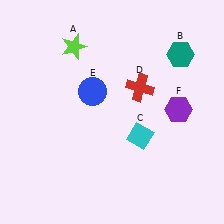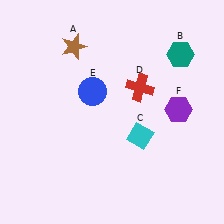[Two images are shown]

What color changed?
The star (A) changed from lime in Image 1 to brown in Image 2.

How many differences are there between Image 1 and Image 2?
There is 1 difference between the two images.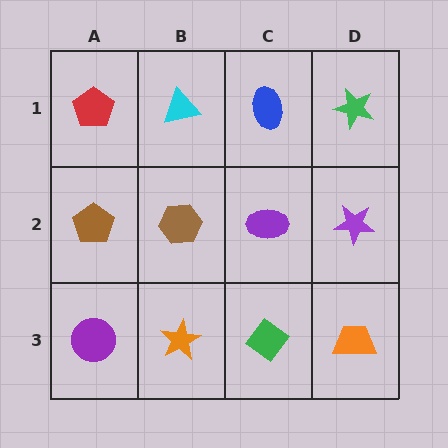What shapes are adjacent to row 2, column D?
A green star (row 1, column D), an orange trapezoid (row 3, column D), a purple ellipse (row 2, column C).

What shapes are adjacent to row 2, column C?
A blue ellipse (row 1, column C), a green diamond (row 3, column C), a brown hexagon (row 2, column B), a purple star (row 2, column D).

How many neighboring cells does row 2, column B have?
4.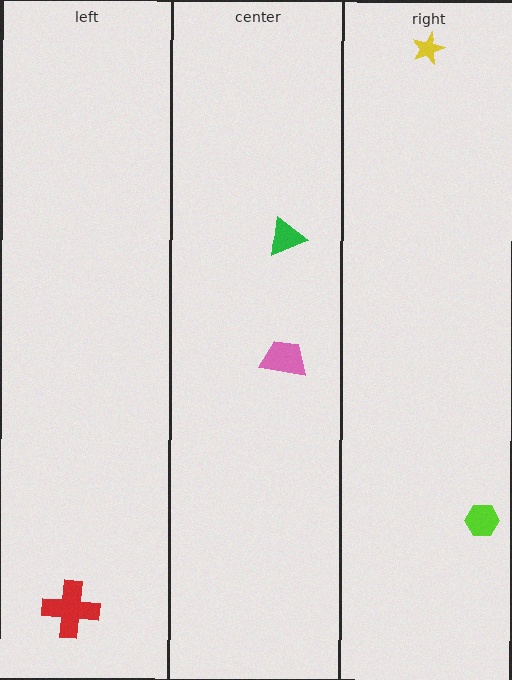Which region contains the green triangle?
The center region.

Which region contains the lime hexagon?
The right region.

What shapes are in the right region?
The lime hexagon, the yellow star.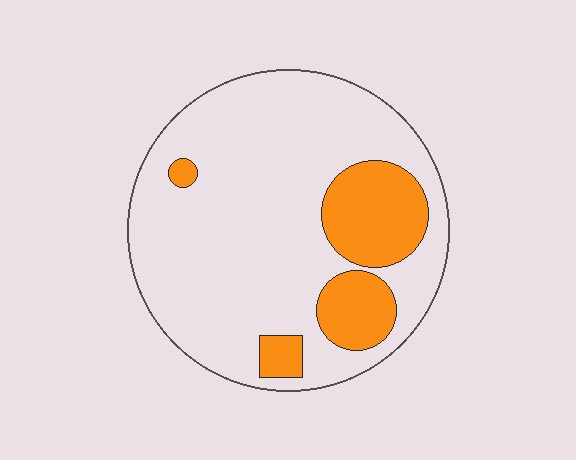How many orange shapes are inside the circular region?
4.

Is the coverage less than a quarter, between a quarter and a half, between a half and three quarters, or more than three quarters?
Less than a quarter.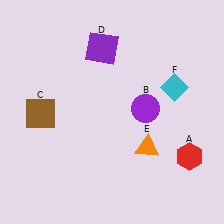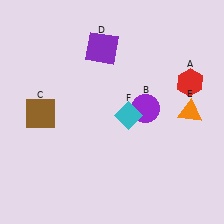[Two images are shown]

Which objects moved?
The objects that moved are: the red hexagon (A), the orange triangle (E), the cyan diamond (F).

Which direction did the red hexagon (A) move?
The red hexagon (A) moved up.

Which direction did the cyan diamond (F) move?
The cyan diamond (F) moved left.